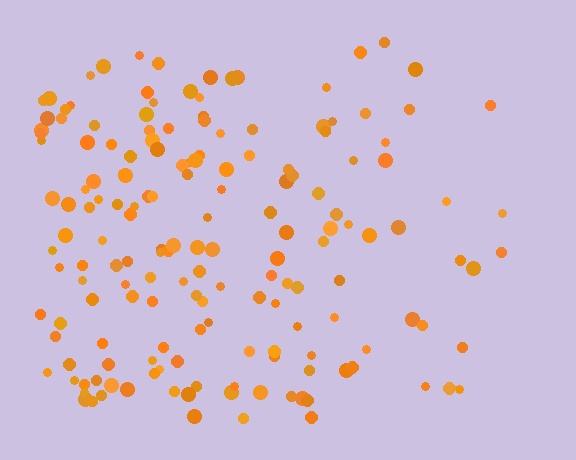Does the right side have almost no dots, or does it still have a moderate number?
Still a moderate number, just noticeably fewer than the left.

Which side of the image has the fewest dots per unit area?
The right.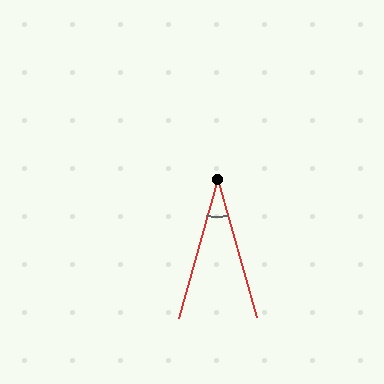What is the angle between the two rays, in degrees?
Approximately 32 degrees.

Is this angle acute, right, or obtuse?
It is acute.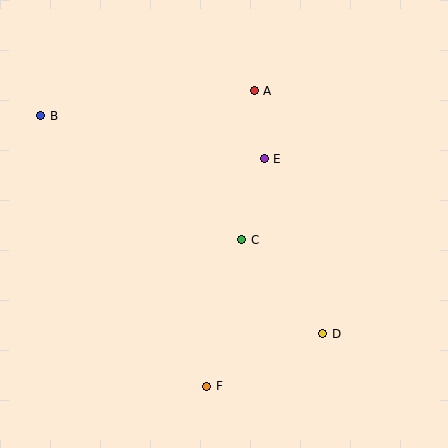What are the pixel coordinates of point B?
Point B is at (41, 116).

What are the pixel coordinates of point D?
Point D is at (323, 334).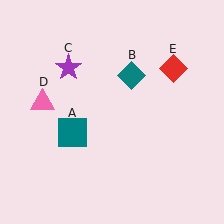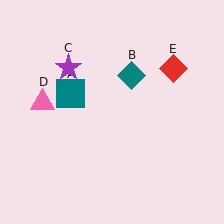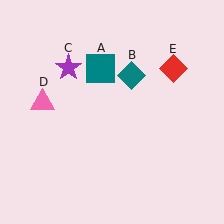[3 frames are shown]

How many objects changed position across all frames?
1 object changed position: teal square (object A).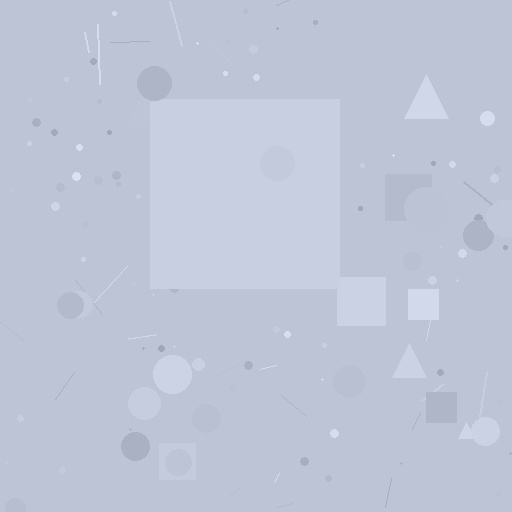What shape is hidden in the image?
A square is hidden in the image.